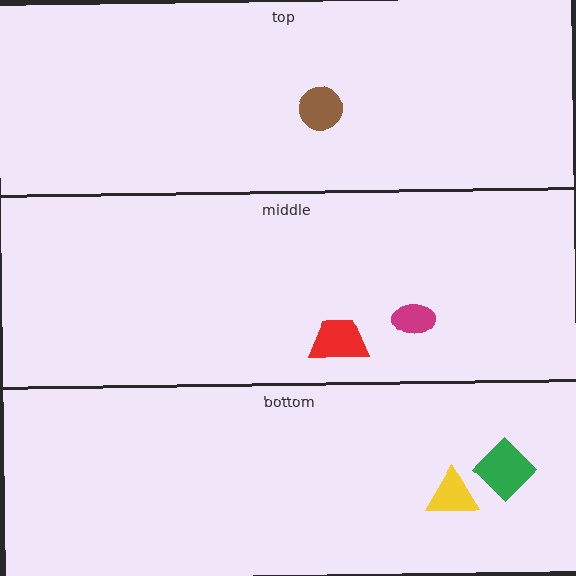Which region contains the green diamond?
The bottom region.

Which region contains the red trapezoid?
The middle region.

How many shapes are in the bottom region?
2.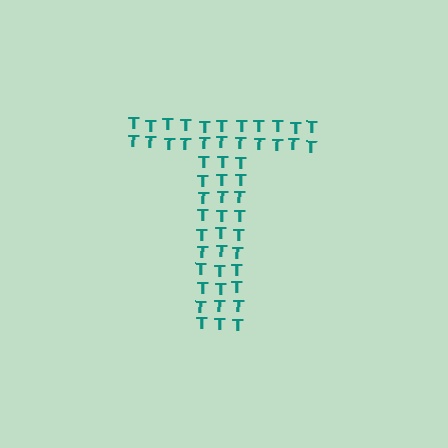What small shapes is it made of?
It is made of small letter T's.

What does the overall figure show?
The overall figure shows the letter T.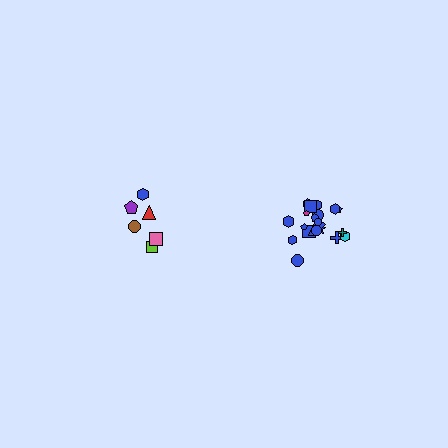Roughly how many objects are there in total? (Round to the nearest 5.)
Roughly 30 objects in total.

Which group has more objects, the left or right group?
The right group.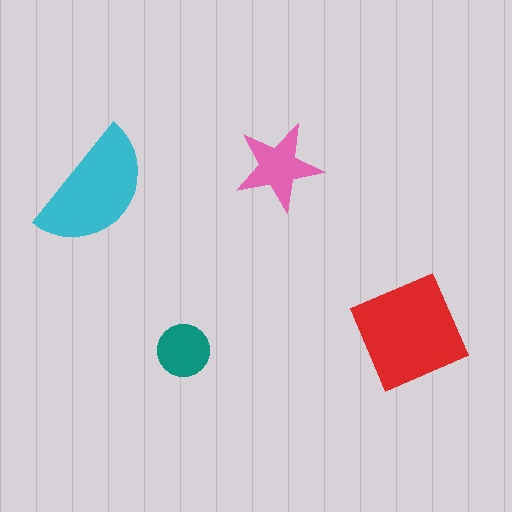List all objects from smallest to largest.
The teal circle, the pink star, the cyan semicircle, the red diamond.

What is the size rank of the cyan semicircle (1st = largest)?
2nd.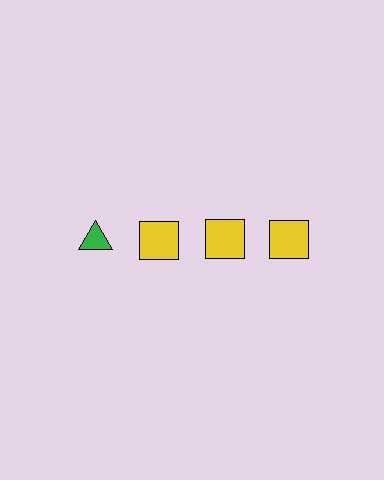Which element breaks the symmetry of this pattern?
The green triangle in the top row, leftmost column breaks the symmetry. All other shapes are yellow squares.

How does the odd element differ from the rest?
It differs in both color (green instead of yellow) and shape (triangle instead of square).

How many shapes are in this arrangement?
There are 4 shapes arranged in a grid pattern.